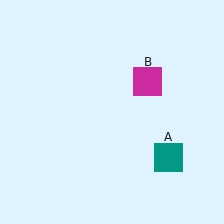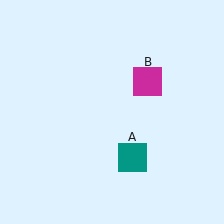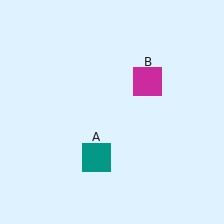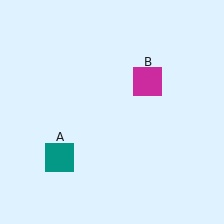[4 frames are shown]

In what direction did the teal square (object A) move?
The teal square (object A) moved left.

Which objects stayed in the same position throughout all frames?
Magenta square (object B) remained stationary.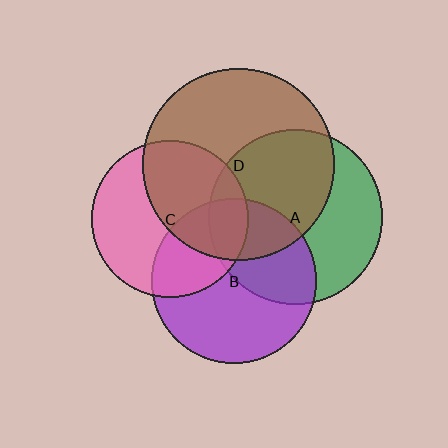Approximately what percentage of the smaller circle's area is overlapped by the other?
Approximately 35%.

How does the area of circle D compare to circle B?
Approximately 1.3 times.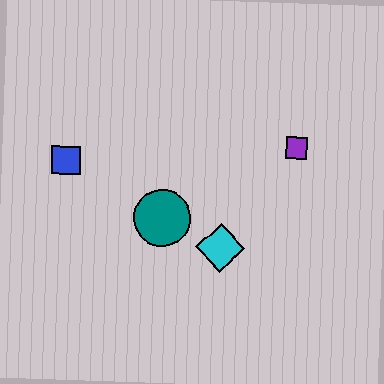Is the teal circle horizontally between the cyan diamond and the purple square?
No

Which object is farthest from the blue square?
The purple square is farthest from the blue square.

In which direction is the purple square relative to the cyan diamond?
The purple square is above the cyan diamond.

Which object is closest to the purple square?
The cyan diamond is closest to the purple square.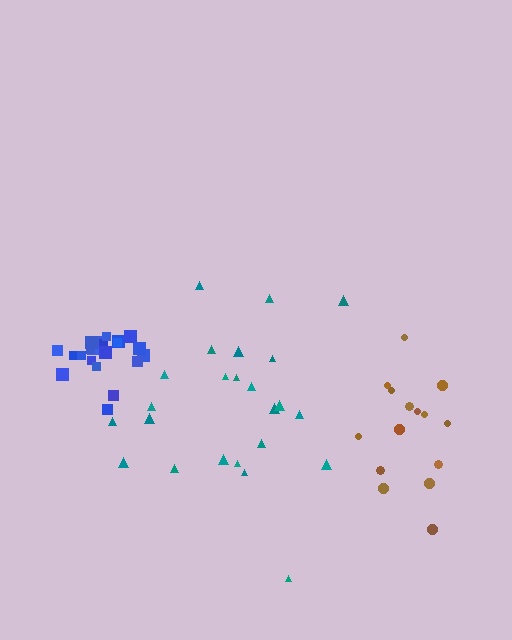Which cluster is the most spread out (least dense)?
Teal.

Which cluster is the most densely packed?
Blue.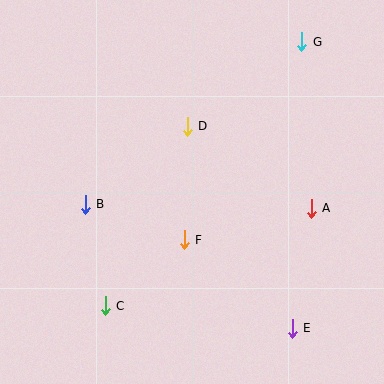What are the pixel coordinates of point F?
Point F is at (184, 240).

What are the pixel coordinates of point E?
Point E is at (292, 328).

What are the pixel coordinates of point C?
Point C is at (105, 306).